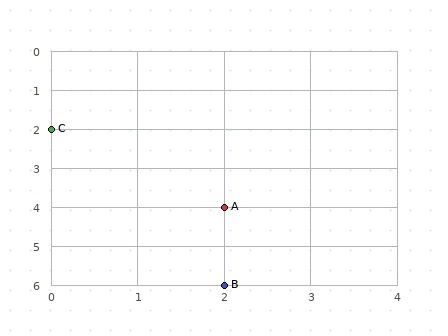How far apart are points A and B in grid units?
Points A and B are 2 rows apart.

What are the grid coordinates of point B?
Point B is at grid coordinates (2, 6).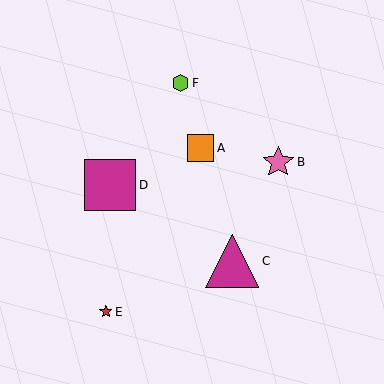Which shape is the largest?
The magenta triangle (labeled C) is the largest.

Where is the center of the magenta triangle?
The center of the magenta triangle is at (232, 261).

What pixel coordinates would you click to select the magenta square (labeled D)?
Click at (110, 185) to select the magenta square D.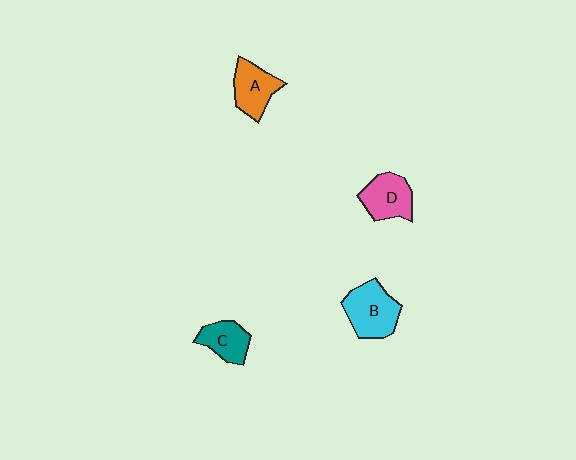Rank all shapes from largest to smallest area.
From largest to smallest: B (cyan), D (pink), A (orange), C (teal).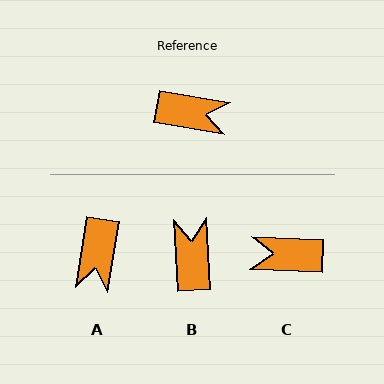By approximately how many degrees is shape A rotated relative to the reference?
Approximately 89 degrees clockwise.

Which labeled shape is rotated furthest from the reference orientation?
C, about 173 degrees away.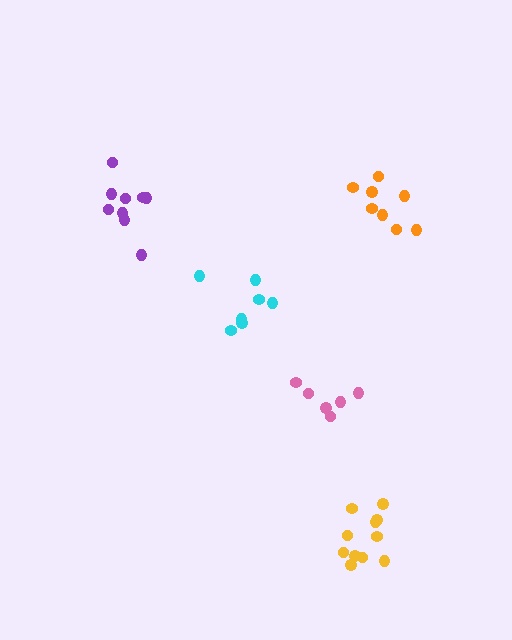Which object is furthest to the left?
The purple cluster is leftmost.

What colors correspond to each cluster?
The clusters are colored: cyan, pink, orange, purple, yellow.